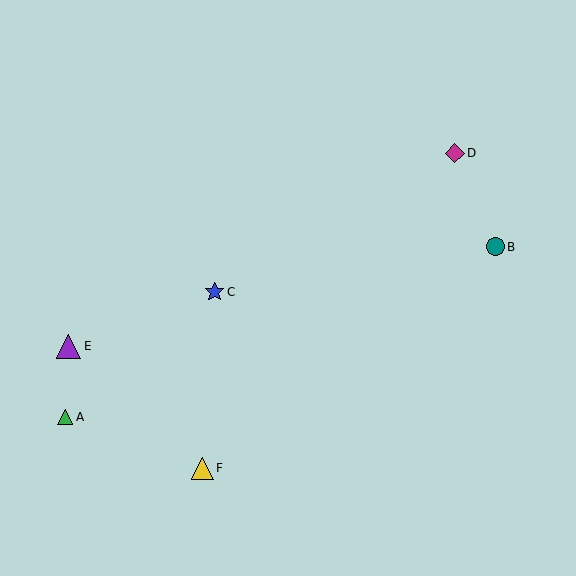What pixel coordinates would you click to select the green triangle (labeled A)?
Click at (65, 417) to select the green triangle A.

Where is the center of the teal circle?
The center of the teal circle is at (495, 247).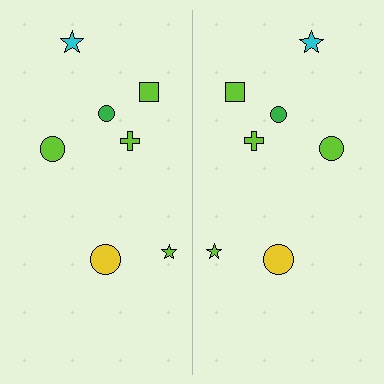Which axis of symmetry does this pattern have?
The pattern has a vertical axis of symmetry running through the center of the image.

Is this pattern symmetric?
Yes, this pattern has bilateral (reflection) symmetry.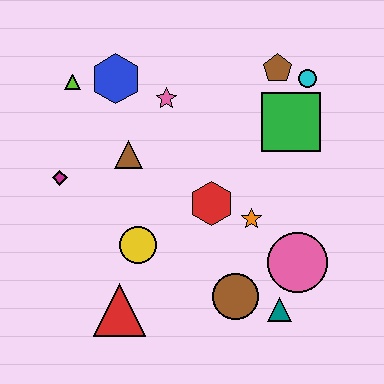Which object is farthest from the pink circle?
The lime triangle is farthest from the pink circle.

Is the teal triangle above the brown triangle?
No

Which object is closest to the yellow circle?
The red triangle is closest to the yellow circle.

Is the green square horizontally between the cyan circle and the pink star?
Yes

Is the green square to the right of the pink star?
Yes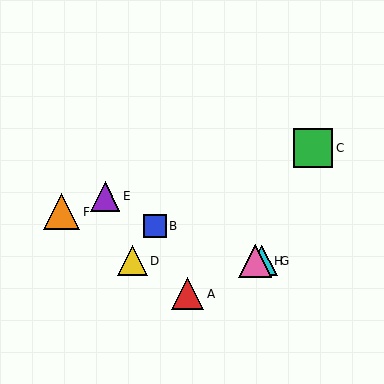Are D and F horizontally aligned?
No, D is at y≈261 and F is at y≈212.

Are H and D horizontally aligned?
Yes, both are at y≈261.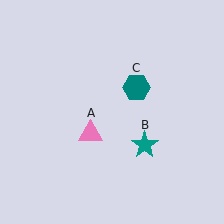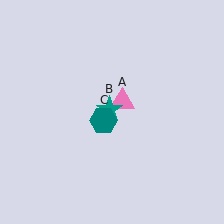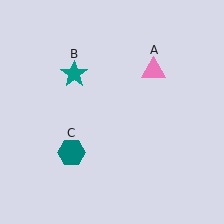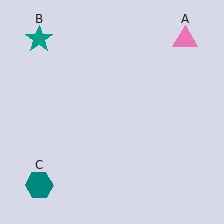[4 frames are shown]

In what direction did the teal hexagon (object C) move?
The teal hexagon (object C) moved down and to the left.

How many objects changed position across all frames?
3 objects changed position: pink triangle (object A), teal star (object B), teal hexagon (object C).